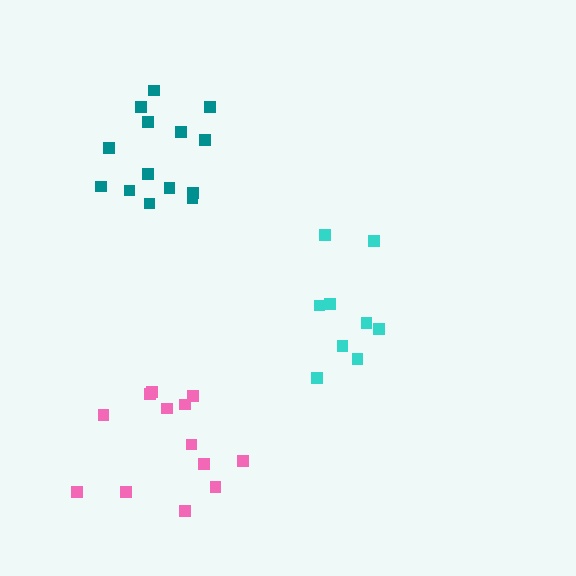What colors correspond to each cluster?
The clusters are colored: cyan, pink, teal.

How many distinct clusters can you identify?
There are 3 distinct clusters.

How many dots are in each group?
Group 1: 9 dots, Group 2: 13 dots, Group 3: 14 dots (36 total).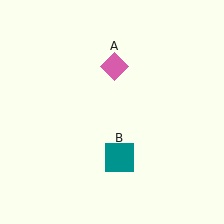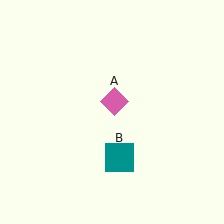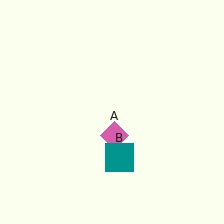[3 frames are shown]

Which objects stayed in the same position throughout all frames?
Teal square (object B) remained stationary.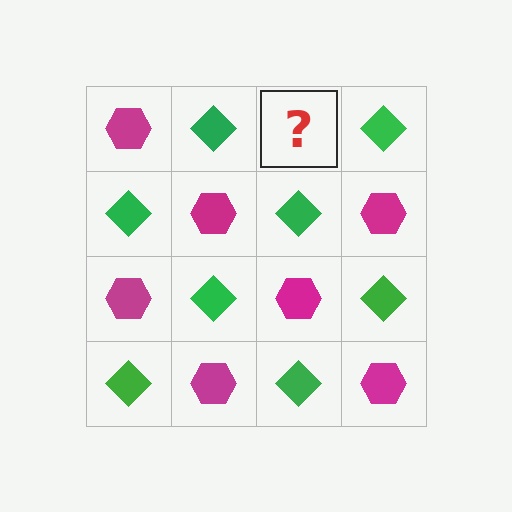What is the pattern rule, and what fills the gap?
The rule is that it alternates magenta hexagon and green diamond in a checkerboard pattern. The gap should be filled with a magenta hexagon.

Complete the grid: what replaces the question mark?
The question mark should be replaced with a magenta hexagon.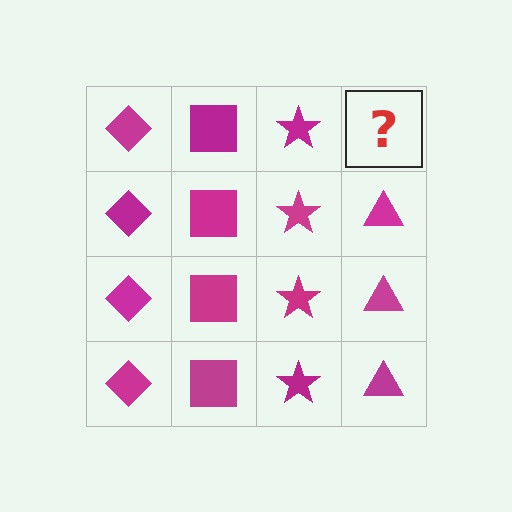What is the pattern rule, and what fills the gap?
The rule is that each column has a consistent shape. The gap should be filled with a magenta triangle.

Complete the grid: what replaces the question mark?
The question mark should be replaced with a magenta triangle.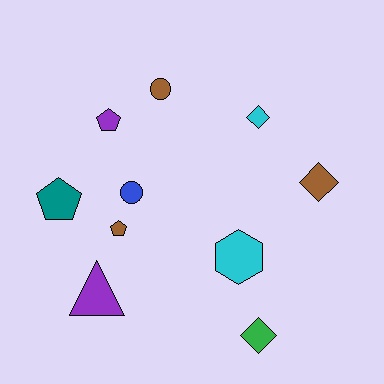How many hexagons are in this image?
There is 1 hexagon.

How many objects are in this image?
There are 10 objects.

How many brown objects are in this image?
There are 3 brown objects.